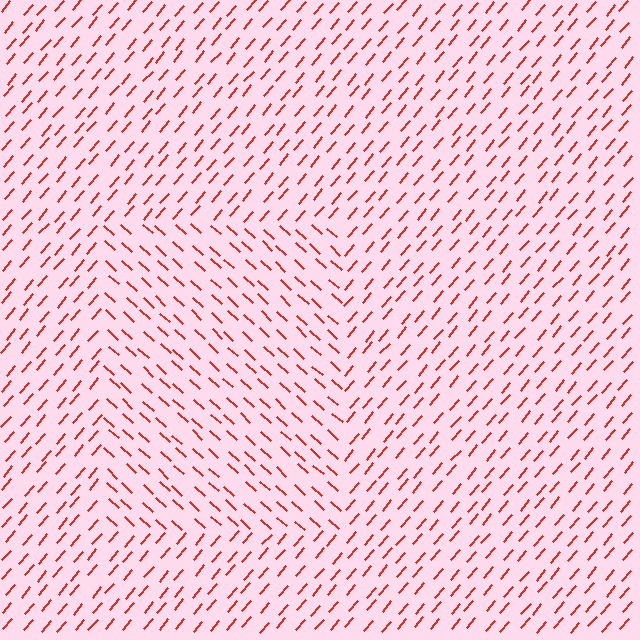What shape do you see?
I see a rectangle.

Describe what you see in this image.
The image is filled with small red line segments. A rectangle region in the image has lines oriented differently from the surrounding lines, creating a visible texture boundary.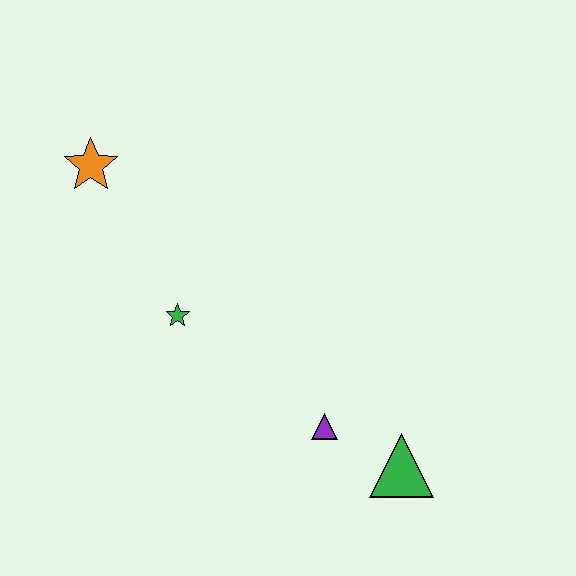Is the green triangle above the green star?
No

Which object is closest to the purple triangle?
The green triangle is closest to the purple triangle.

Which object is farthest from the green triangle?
The orange star is farthest from the green triangle.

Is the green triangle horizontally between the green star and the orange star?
No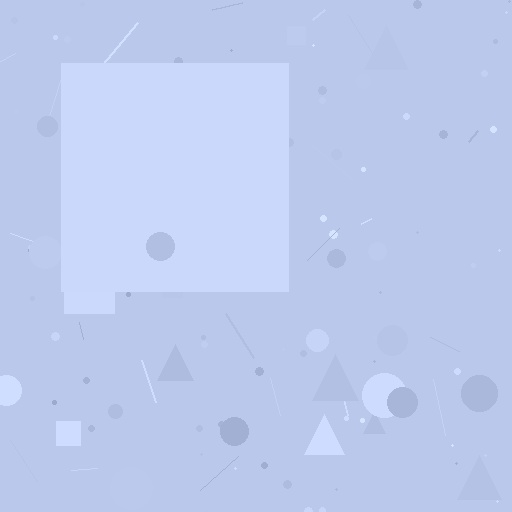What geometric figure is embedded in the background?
A square is embedded in the background.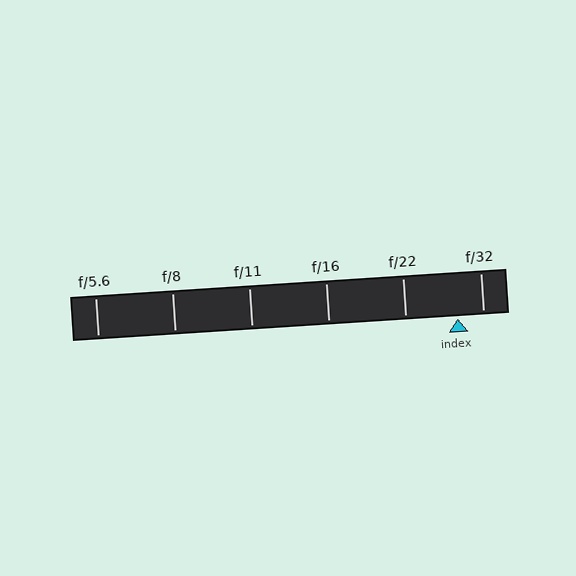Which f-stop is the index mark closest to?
The index mark is closest to f/32.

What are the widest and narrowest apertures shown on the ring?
The widest aperture shown is f/5.6 and the narrowest is f/32.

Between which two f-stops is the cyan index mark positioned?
The index mark is between f/22 and f/32.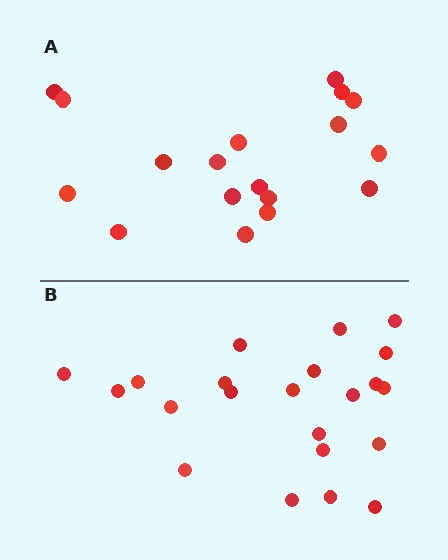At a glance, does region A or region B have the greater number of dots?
Region B (the bottom region) has more dots.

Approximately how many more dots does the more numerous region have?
Region B has about 4 more dots than region A.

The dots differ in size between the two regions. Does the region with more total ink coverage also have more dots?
No. Region A has more total ink coverage because its dots are larger, but region B actually contains more individual dots. Total area can be misleading — the number of items is what matters here.